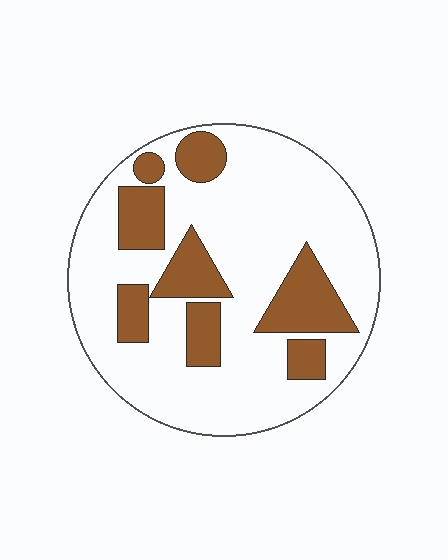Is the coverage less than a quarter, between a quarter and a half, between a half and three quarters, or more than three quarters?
Between a quarter and a half.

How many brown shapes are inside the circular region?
8.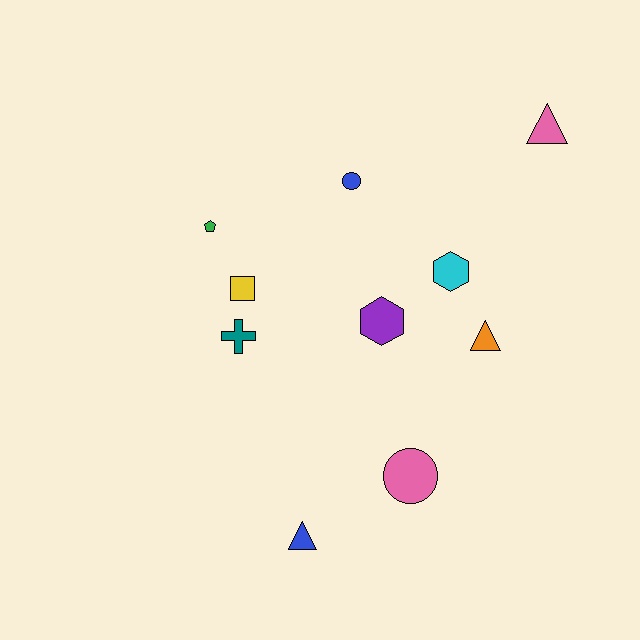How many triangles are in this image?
There are 3 triangles.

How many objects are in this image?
There are 10 objects.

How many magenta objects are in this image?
There are no magenta objects.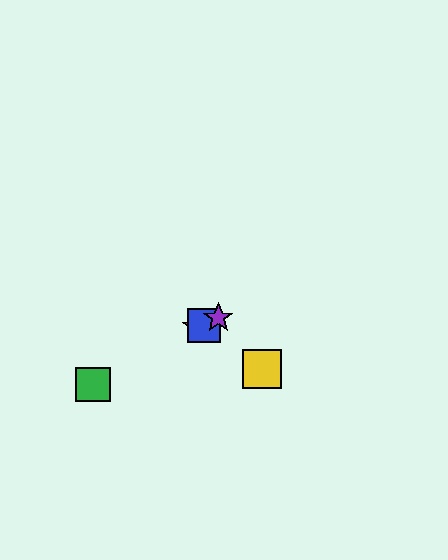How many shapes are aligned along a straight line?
4 shapes (the red star, the blue square, the green square, the purple star) are aligned along a straight line.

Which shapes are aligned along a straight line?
The red star, the blue square, the green square, the purple star are aligned along a straight line.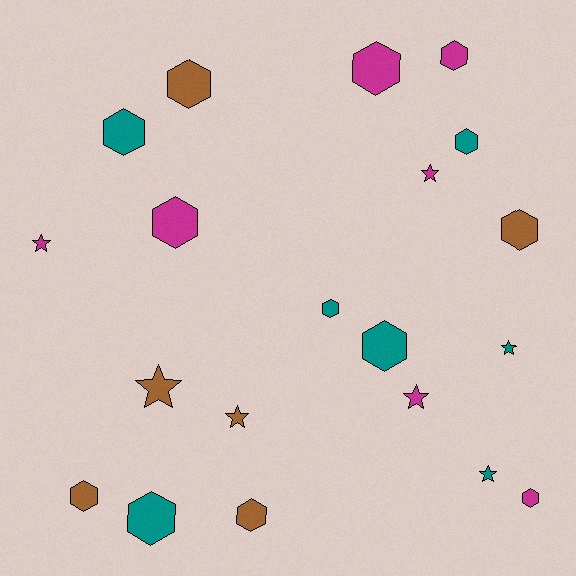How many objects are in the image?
There are 20 objects.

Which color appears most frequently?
Magenta, with 7 objects.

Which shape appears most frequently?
Hexagon, with 13 objects.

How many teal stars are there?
There are 2 teal stars.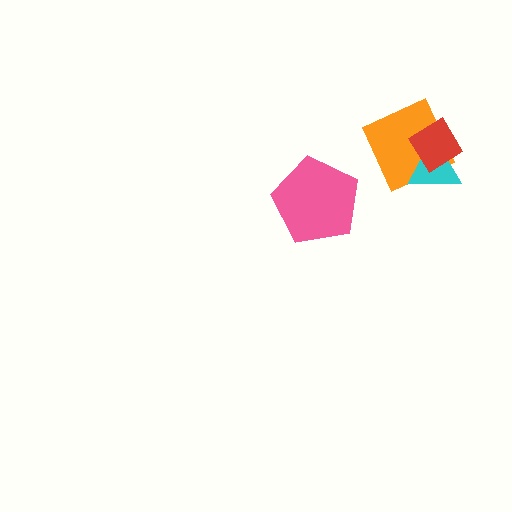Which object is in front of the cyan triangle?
The red diamond is in front of the cyan triangle.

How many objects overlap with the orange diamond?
2 objects overlap with the orange diamond.